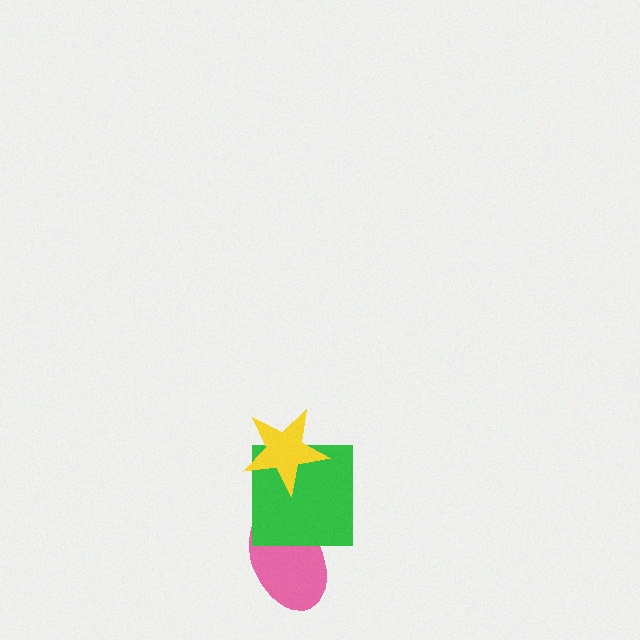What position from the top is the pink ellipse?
The pink ellipse is 3rd from the top.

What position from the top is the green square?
The green square is 2nd from the top.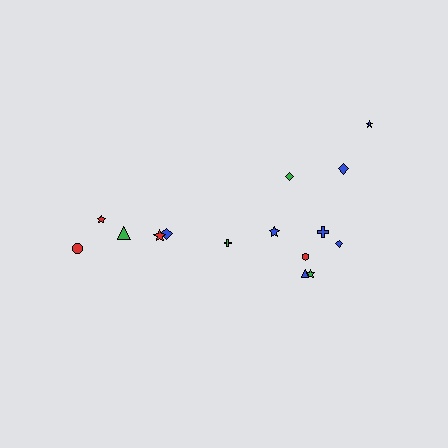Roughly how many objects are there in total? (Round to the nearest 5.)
Roughly 15 objects in total.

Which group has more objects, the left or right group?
The right group.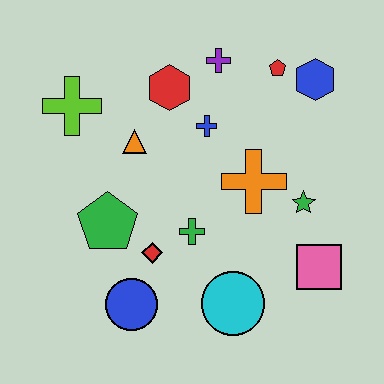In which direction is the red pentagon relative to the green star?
The red pentagon is above the green star.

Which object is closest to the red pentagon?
The blue hexagon is closest to the red pentagon.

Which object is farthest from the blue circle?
The blue hexagon is farthest from the blue circle.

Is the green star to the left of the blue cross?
No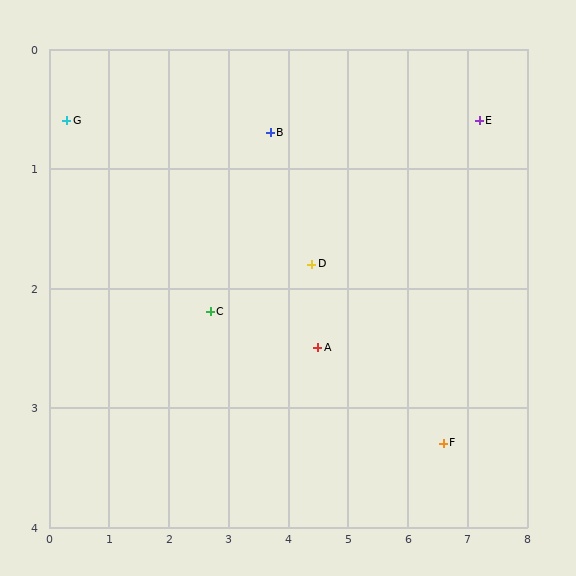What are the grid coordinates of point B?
Point B is at approximately (3.7, 0.7).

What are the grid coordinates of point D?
Point D is at approximately (4.4, 1.8).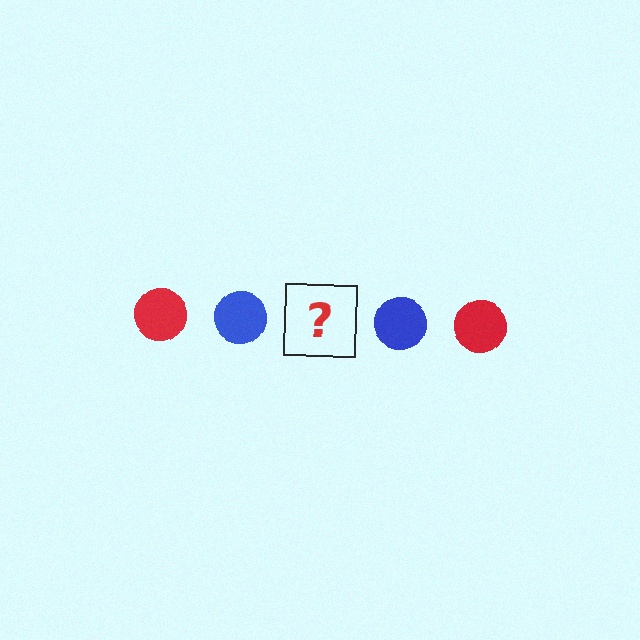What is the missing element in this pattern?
The missing element is a red circle.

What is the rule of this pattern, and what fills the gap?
The rule is that the pattern cycles through red, blue circles. The gap should be filled with a red circle.